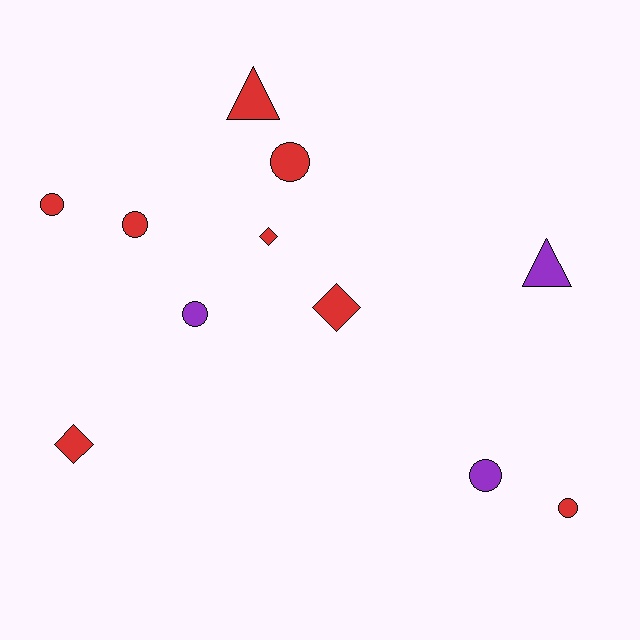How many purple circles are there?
There are 2 purple circles.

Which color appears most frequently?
Red, with 8 objects.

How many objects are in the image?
There are 11 objects.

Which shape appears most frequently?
Circle, with 6 objects.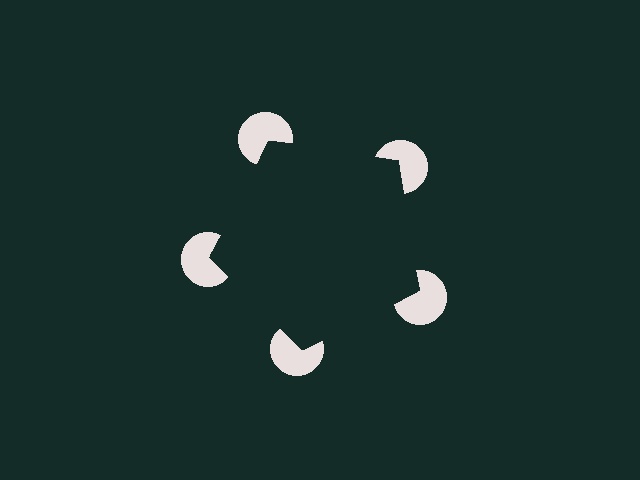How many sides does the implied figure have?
5 sides.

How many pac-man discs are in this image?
There are 5 — one at each vertex of the illusory pentagon.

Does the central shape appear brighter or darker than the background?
It typically appears slightly darker than the background, even though no actual brightness change is drawn.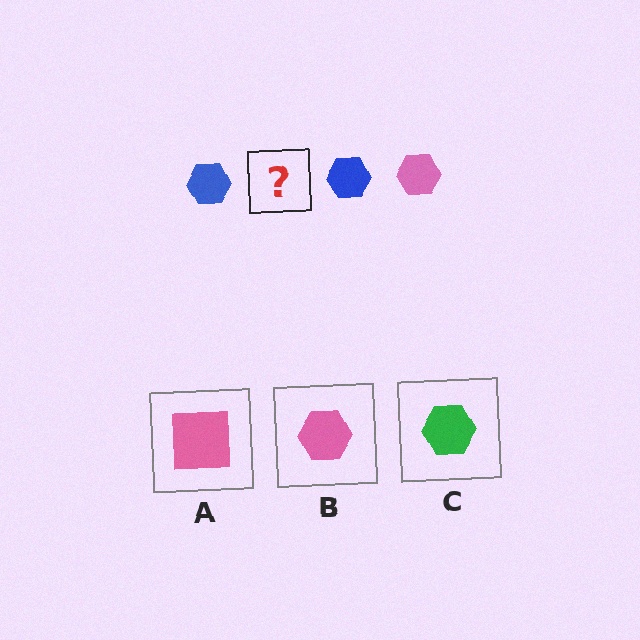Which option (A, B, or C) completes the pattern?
B.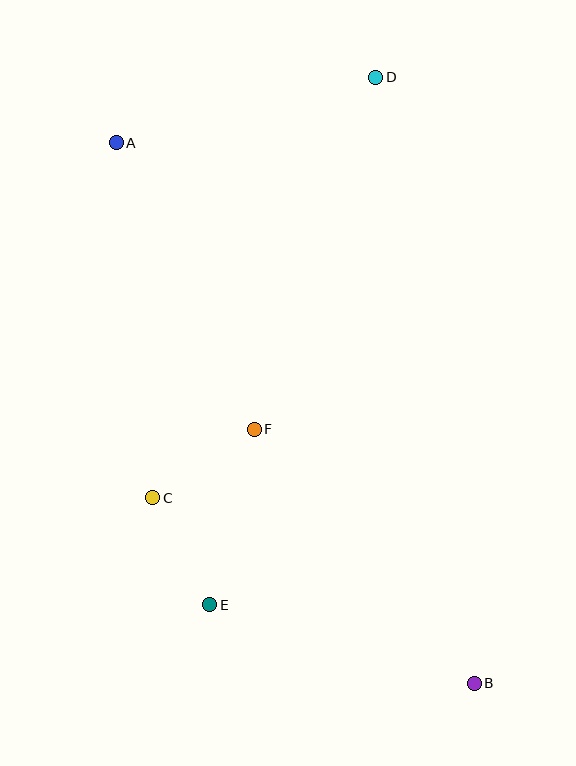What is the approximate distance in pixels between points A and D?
The distance between A and D is approximately 268 pixels.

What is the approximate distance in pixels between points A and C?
The distance between A and C is approximately 357 pixels.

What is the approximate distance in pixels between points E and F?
The distance between E and F is approximately 181 pixels.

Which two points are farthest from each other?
Points A and B are farthest from each other.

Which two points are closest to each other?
Points C and E are closest to each other.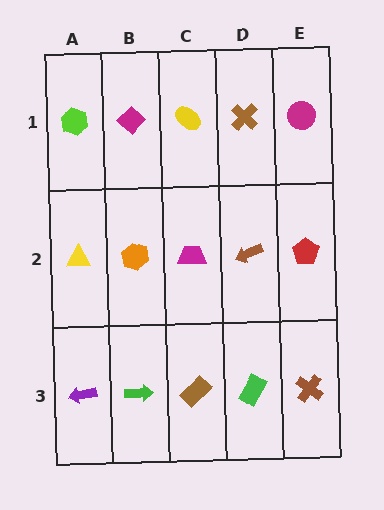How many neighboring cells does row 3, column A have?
2.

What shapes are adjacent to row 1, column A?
A yellow triangle (row 2, column A), a magenta diamond (row 1, column B).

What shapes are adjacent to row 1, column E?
A red pentagon (row 2, column E), a brown cross (row 1, column D).